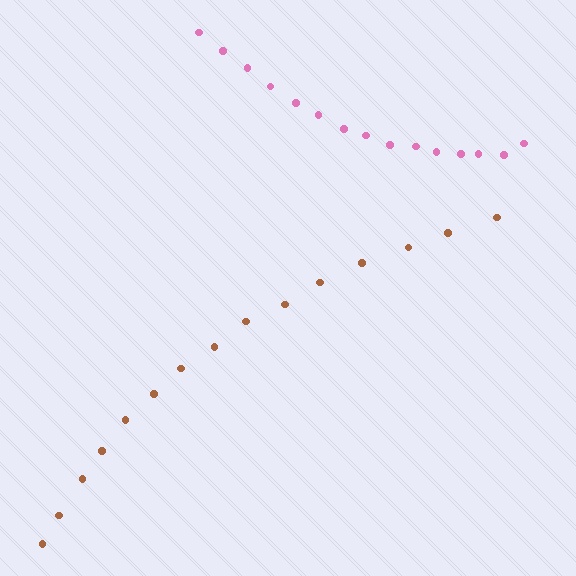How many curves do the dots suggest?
There are 2 distinct paths.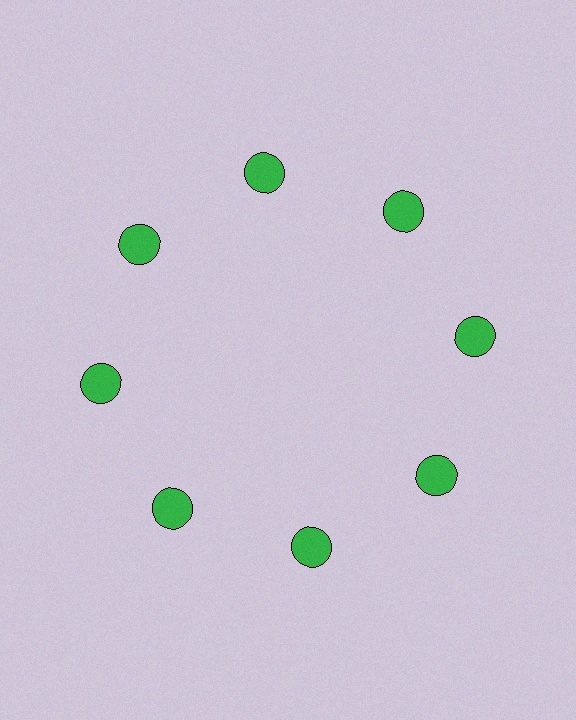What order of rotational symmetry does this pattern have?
This pattern has 8-fold rotational symmetry.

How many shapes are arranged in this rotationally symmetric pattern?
There are 8 shapes, arranged in 8 groups of 1.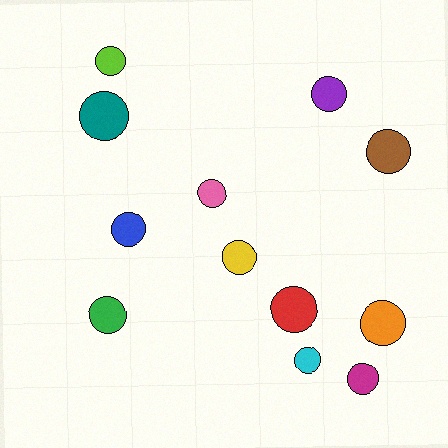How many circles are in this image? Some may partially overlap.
There are 12 circles.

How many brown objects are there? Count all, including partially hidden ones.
There is 1 brown object.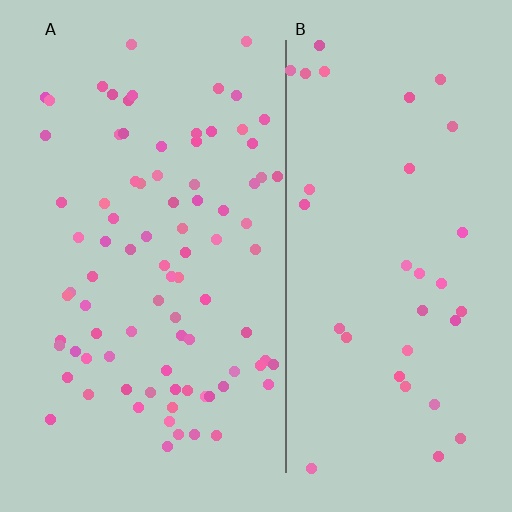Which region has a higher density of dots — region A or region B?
A (the left).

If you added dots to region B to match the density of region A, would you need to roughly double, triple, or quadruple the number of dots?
Approximately double.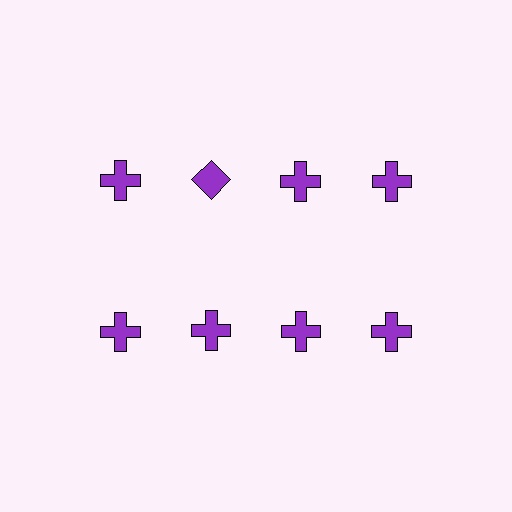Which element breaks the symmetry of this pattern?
The purple diamond in the top row, second from left column breaks the symmetry. All other shapes are purple crosses.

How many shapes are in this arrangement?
There are 8 shapes arranged in a grid pattern.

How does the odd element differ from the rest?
It has a different shape: diamond instead of cross.